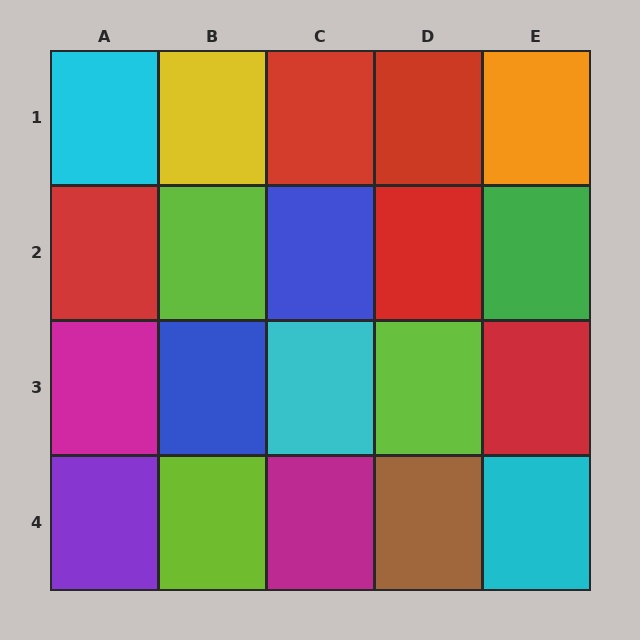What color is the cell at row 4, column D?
Brown.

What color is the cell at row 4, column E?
Cyan.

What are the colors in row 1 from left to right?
Cyan, yellow, red, red, orange.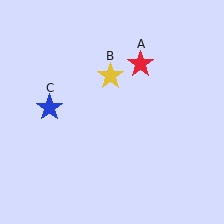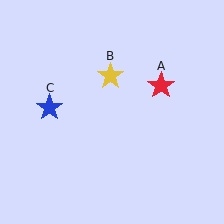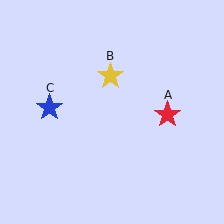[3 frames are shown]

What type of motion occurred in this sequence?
The red star (object A) rotated clockwise around the center of the scene.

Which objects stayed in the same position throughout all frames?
Yellow star (object B) and blue star (object C) remained stationary.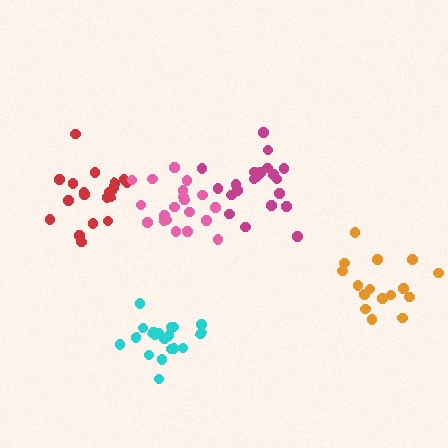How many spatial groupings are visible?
There are 5 spatial groupings.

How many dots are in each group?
Group 1: 19 dots, Group 2: 21 dots, Group 3: 20 dots, Group 4: 20 dots, Group 5: 16 dots (96 total).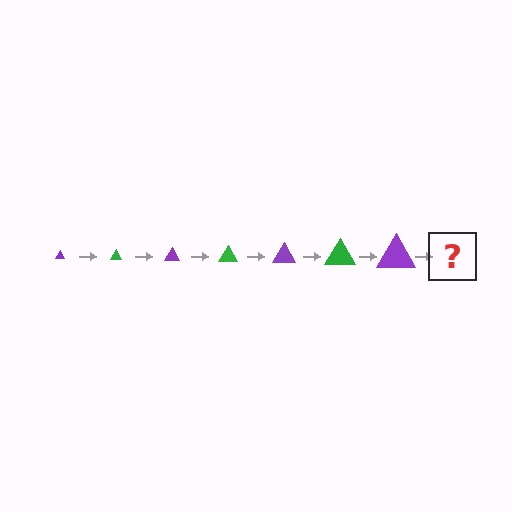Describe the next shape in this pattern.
It should be a green triangle, larger than the previous one.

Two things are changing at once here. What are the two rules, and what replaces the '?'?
The two rules are that the triangle grows larger each step and the color cycles through purple and green. The '?' should be a green triangle, larger than the previous one.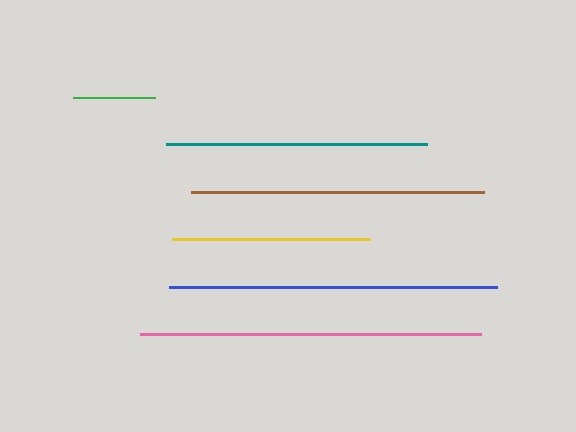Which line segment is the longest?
The pink line is the longest at approximately 341 pixels.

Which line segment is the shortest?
The green line is the shortest at approximately 82 pixels.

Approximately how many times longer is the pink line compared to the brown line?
The pink line is approximately 1.2 times the length of the brown line.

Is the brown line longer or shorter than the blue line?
The blue line is longer than the brown line.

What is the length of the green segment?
The green segment is approximately 82 pixels long.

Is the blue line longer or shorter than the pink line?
The pink line is longer than the blue line.